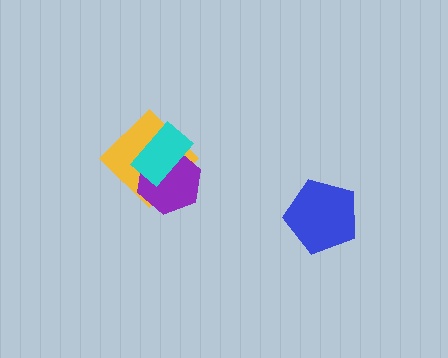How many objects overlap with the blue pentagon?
0 objects overlap with the blue pentagon.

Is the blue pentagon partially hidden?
No, no other shape covers it.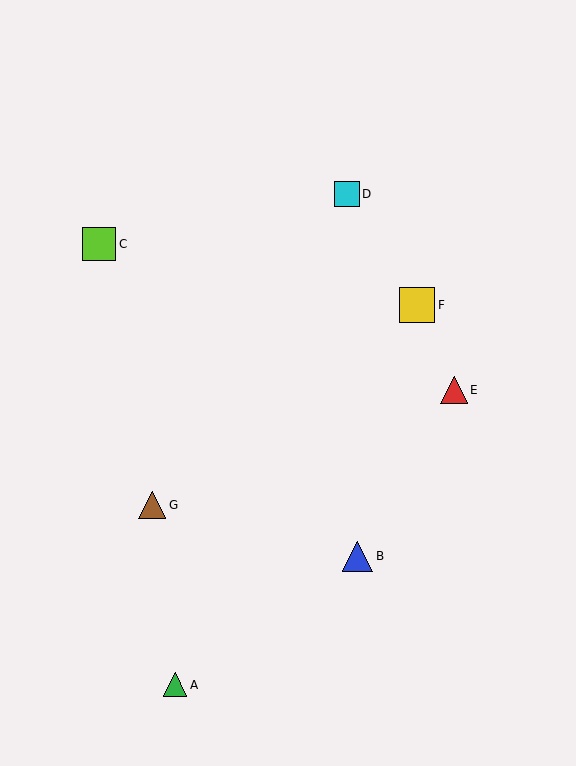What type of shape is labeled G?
Shape G is a brown triangle.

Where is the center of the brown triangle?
The center of the brown triangle is at (152, 505).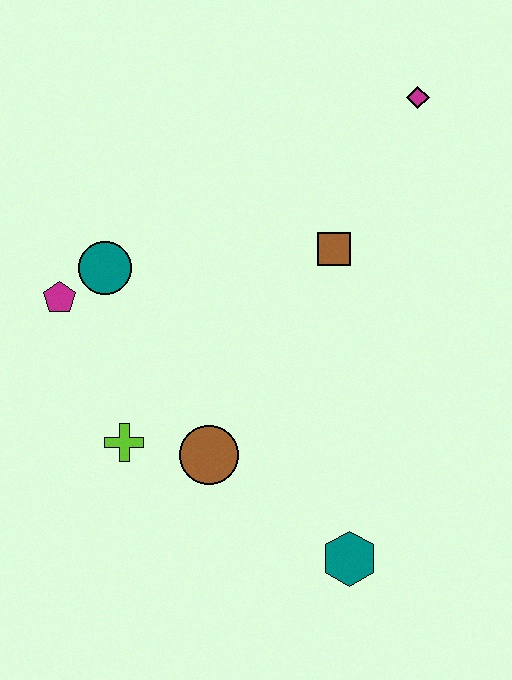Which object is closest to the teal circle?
The magenta pentagon is closest to the teal circle.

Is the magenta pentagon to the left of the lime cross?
Yes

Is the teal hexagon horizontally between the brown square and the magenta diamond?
Yes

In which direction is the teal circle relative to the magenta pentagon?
The teal circle is to the right of the magenta pentagon.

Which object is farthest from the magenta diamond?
The teal hexagon is farthest from the magenta diamond.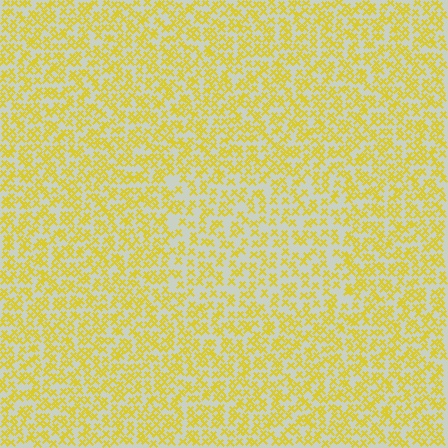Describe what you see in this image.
The image contains small yellow elements arranged at two different densities. A rectangle-shaped region is visible where the elements are less densely packed than the surrounding area.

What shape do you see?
I see a rectangle.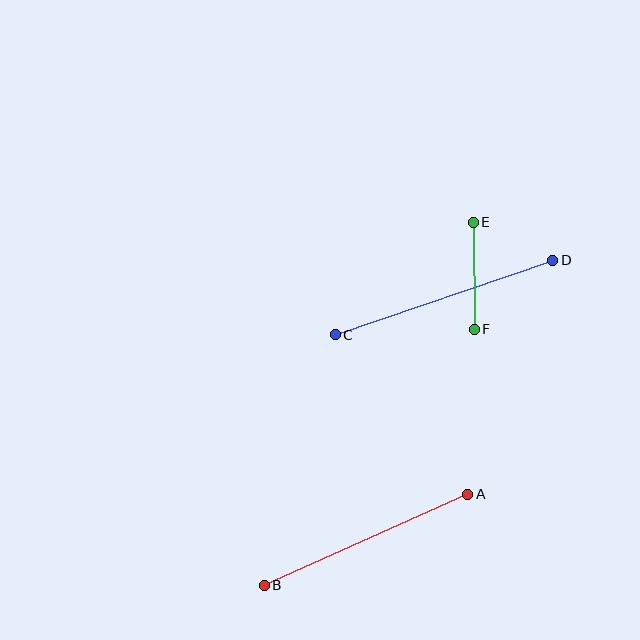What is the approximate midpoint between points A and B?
The midpoint is at approximately (366, 540) pixels.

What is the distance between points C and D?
The distance is approximately 230 pixels.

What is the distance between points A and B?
The distance is approximately 223 pixels.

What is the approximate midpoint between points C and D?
The midpoint is at approximately (444, 297) pixels.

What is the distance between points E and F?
The distance is approximately 107 pixels.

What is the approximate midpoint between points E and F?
The midpoint is at approximately (474, 276) pixels.